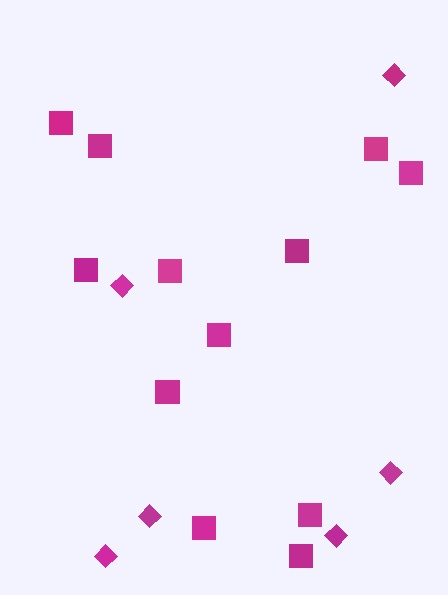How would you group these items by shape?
There are 2 groups: one group of squares (12) and one group of diamonds (6).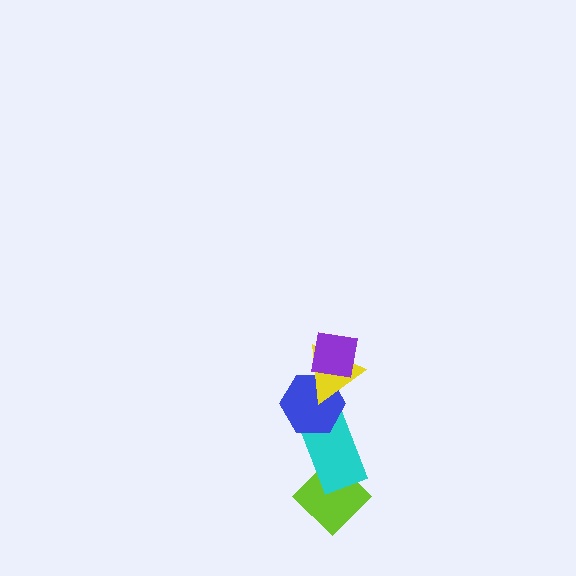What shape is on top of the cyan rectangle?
The blue hexagon is on top of the cyan rectangle.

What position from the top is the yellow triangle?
The yellow triangle is 2nd from the top.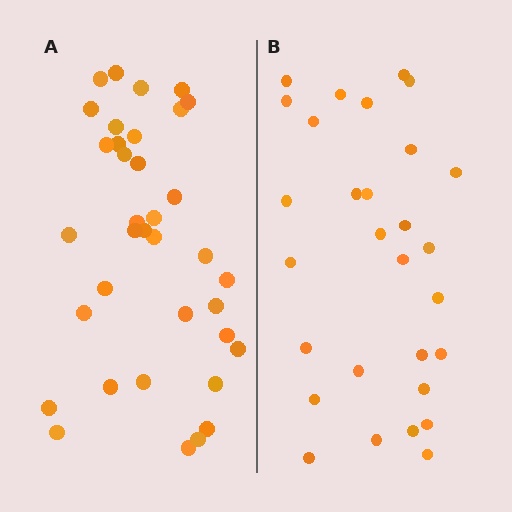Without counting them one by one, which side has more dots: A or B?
Region A (the left region) has more dots.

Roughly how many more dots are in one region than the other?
Region A has roughly 8 or so more dots than region B.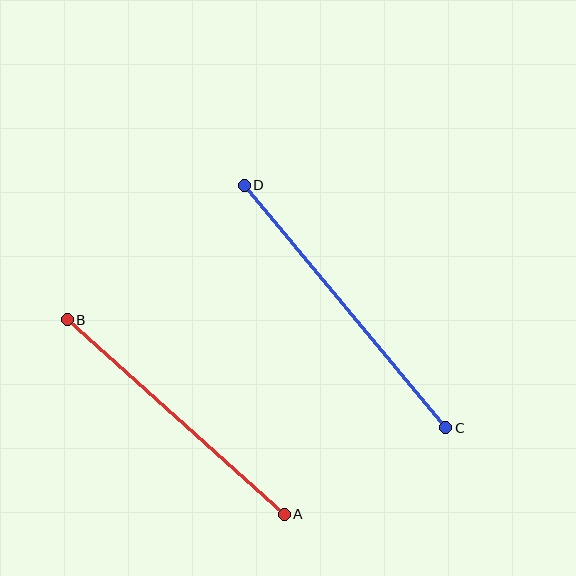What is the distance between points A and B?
The distance is approximately 291 pixels.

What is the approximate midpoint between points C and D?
The midpoint is at approximately (345, 307) pixels.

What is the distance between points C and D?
The distance is approximately 315 pixels.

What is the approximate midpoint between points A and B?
The midpoint is at approximately (176, 417) pixels.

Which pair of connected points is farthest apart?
Points C and D are farthest apart.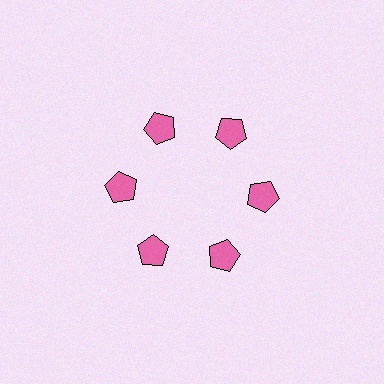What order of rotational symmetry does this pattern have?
This pattern has 6-fold rotational symmetry.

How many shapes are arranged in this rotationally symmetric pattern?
There are 6 shapes, arranged in 6 groups of 1.